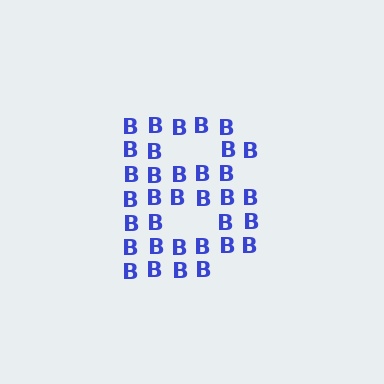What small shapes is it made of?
It is made of small letter B's.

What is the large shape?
The large shape is the letter B.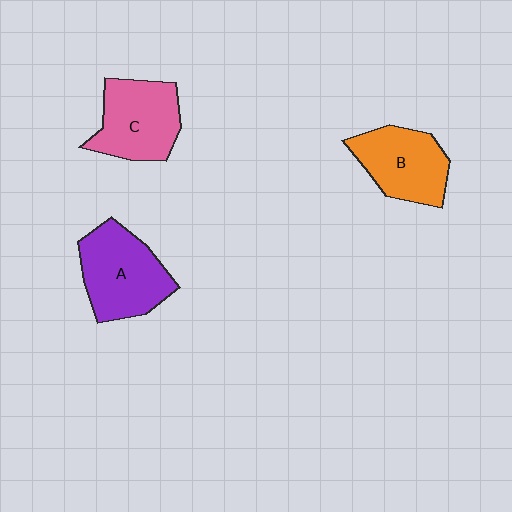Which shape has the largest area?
Shape A (purple).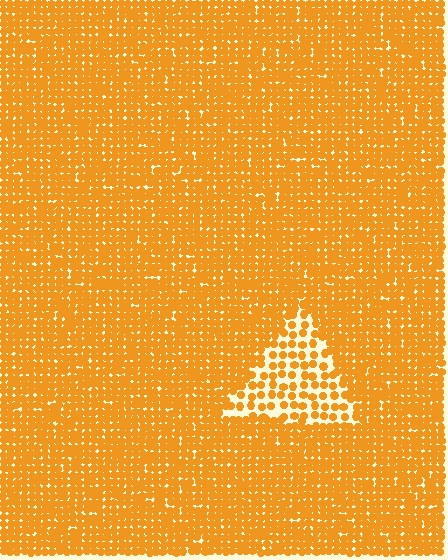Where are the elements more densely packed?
The elements are more densely packed outside the triangle boundary.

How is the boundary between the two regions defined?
The boundary is defined by a change in element density (approximately 2.2x ratio). All elements are the same color, size, and shape.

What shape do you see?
I see a triangle.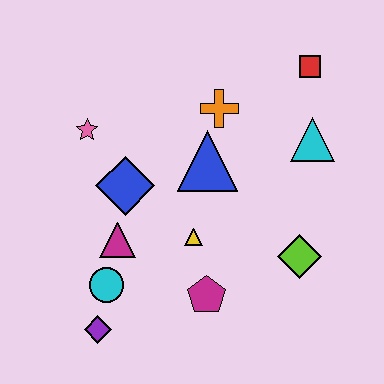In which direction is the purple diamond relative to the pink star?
The purple diamond is below the pink star.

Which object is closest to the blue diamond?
The magenta triangle is closest to the blue diamond.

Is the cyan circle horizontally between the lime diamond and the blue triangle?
No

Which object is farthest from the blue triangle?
The purple diamond is farthest from the blue triangle.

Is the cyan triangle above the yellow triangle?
Yes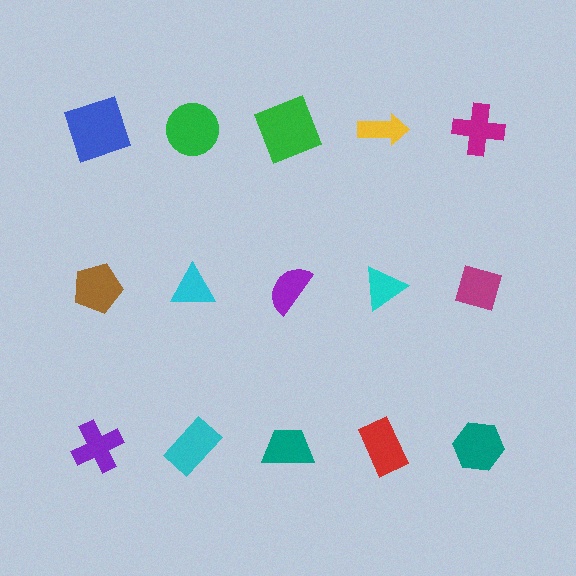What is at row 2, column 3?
A purple semicircle.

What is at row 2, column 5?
A magenta diamond.